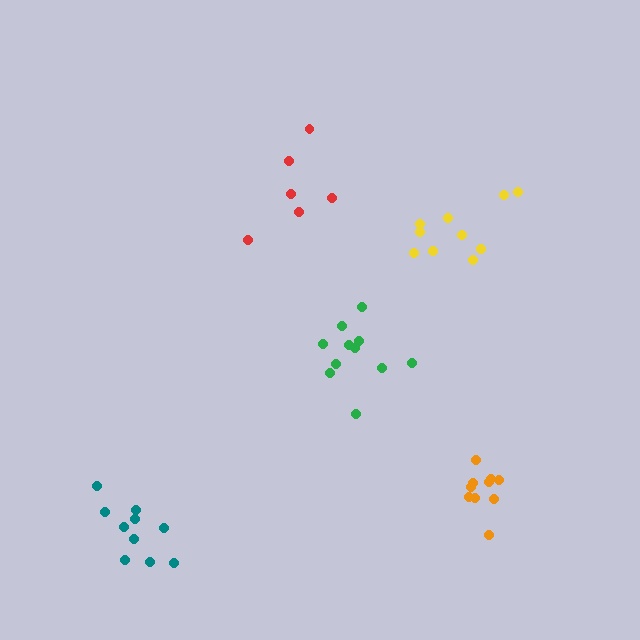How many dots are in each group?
Group 1: 11 dots, Group 2: 10 dots, Group 3: 10 dots, Group 4: 6 dots, Group 5: 10 dots (47 total).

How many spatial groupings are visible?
There are 5 spatial groupings.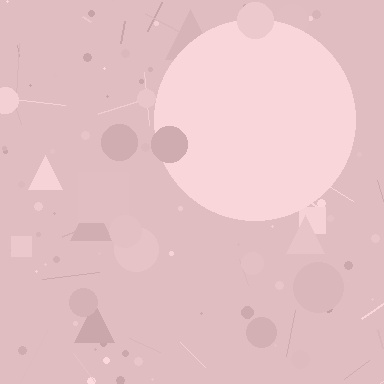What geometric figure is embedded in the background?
A circle is embedded in the background.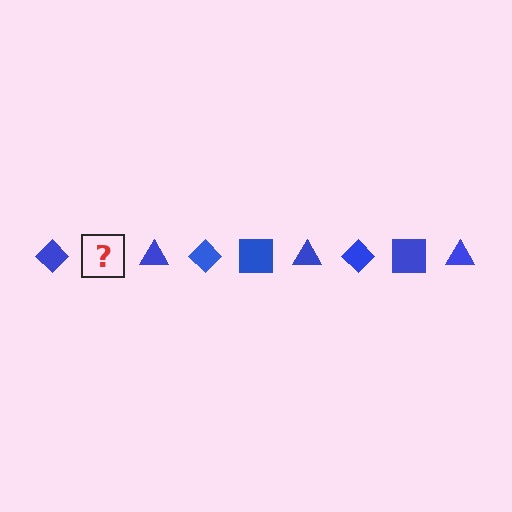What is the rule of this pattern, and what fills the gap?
The rule is that the pattern cycles through diamond, square, triangle shapes in blue. The gap should be filled with a blue square.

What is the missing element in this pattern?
The missing element is a blue square.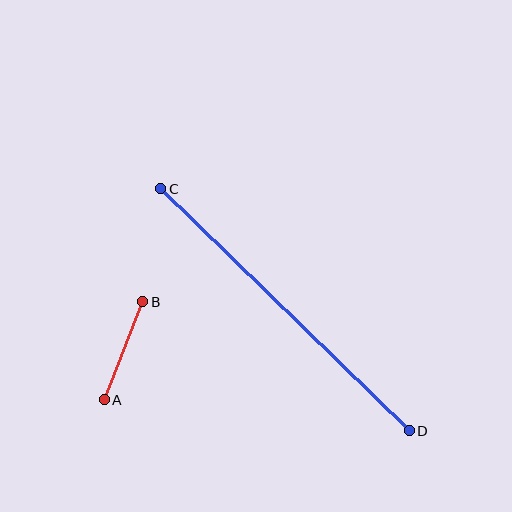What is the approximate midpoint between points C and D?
The midpoint is at approximately (285, 310) pixels.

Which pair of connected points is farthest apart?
Points C and D are farthest apart.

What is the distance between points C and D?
The distance is approximately 347 pixels.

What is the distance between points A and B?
The distance is approximately 105 pixels.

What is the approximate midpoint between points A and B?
The midpoint is at approximately (124, 351) pixels.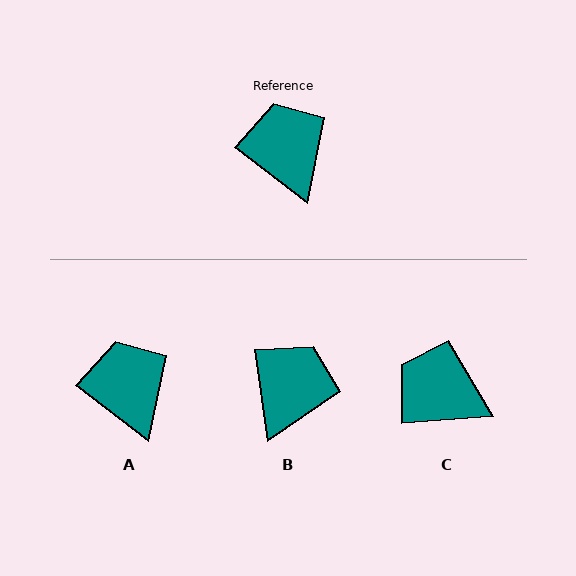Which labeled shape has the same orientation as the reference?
A.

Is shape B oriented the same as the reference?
No, it is off by about 44 degrees.